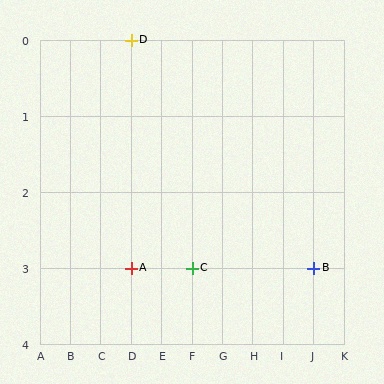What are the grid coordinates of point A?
Point A is at grid coordinates (D, 3).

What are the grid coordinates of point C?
Point C is at grid coordinates (F, 3).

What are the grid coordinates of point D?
Point D is at grid coordinates (D, 0).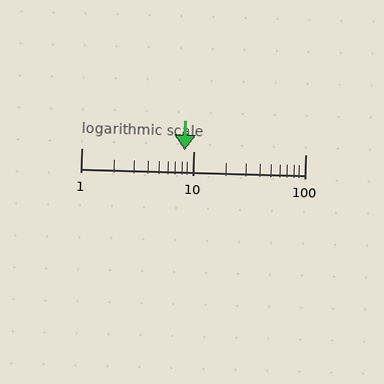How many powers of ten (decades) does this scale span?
The scale spans 2 decades, from 1 to 100.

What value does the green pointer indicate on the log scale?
The pointer indicates approximately 8.4.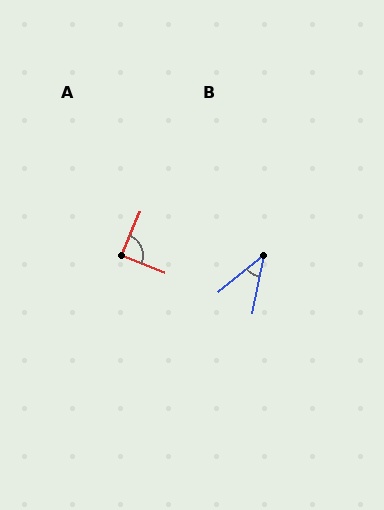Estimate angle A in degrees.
Approximately 89 degrees.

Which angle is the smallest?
B, at approximately 39 degrees.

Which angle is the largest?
A, at approximately 89 degrees.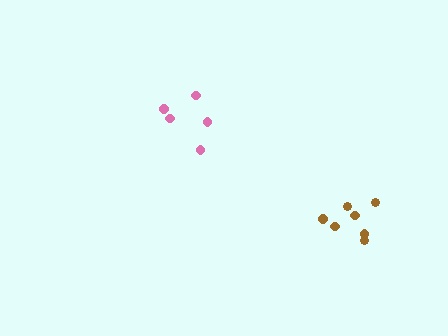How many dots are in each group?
Group 1: 5 dots, Group 2: 7 dots (12 total).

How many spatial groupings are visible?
There are 2 spatial groupings.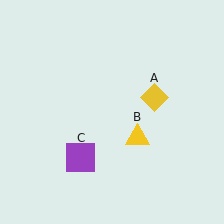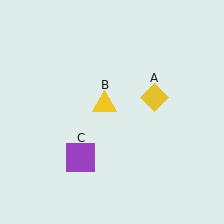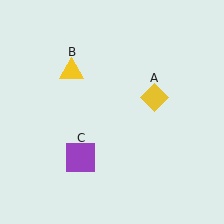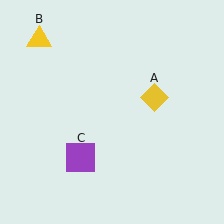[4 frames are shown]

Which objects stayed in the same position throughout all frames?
Yellow diamond (object A) and purple square (object C) remained stationary.